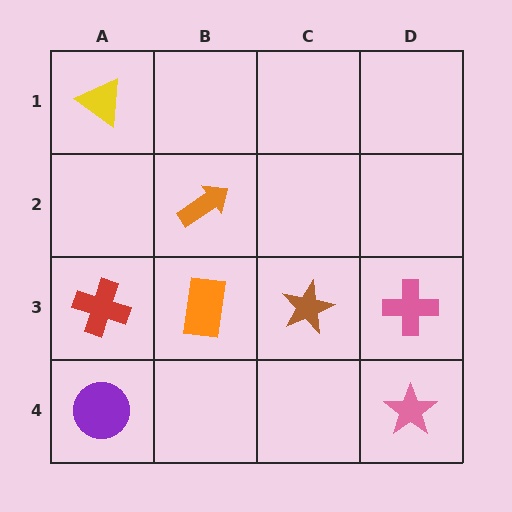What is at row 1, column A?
A yellow triangle.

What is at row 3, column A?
A red cross.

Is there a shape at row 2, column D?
No, that cell is empty.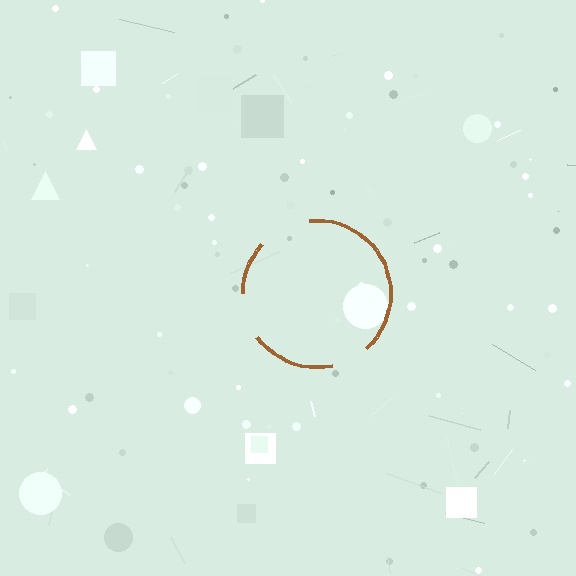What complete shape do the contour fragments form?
The contour fragments form a circle.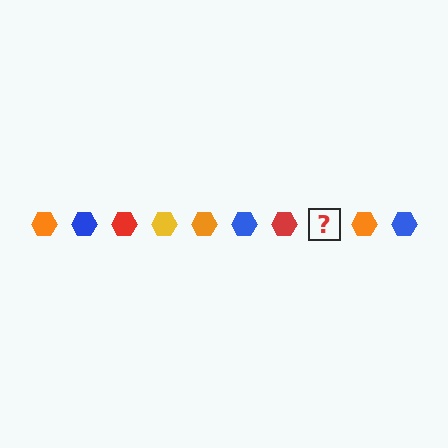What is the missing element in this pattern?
The missing element is a yellow hexagon.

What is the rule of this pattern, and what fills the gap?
The rule is that the pattern cycles through orange, blue, red, yellow hexagons. The gap should be filled with a yellow hexagon.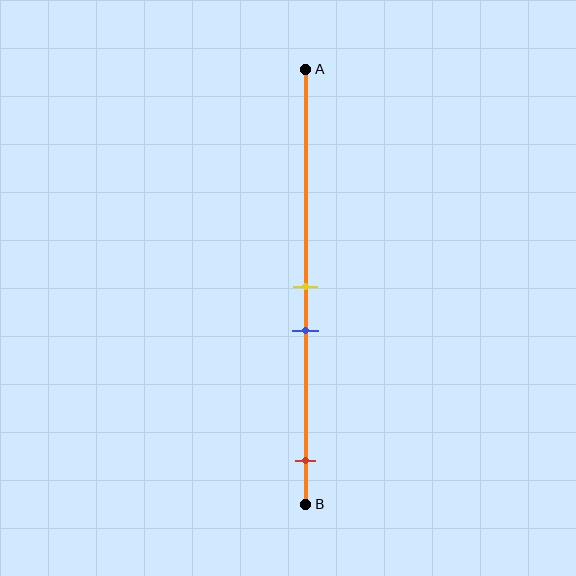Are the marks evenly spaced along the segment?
No, the marks are not evenly spaced.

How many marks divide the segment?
There are 3 marks dividing the segment.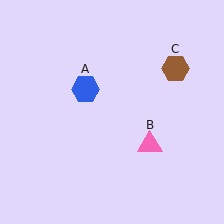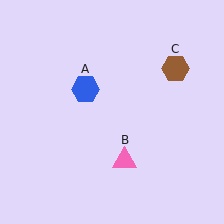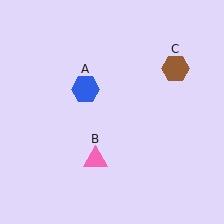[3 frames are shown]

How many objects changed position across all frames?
1 object changed position: pink triangle (object B).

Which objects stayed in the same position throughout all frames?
Blue hexagon (object A) and brown hexagon (object C) remained stationary.